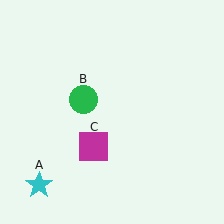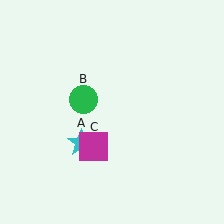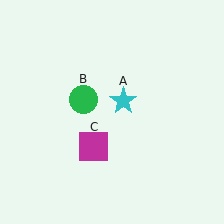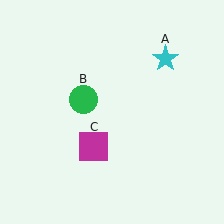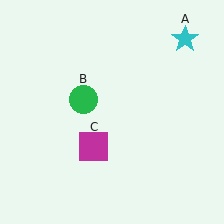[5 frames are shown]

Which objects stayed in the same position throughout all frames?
Green circle (object B) and magenta square (object C) remained stationary.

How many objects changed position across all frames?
1 object changed position: cyan star (object A).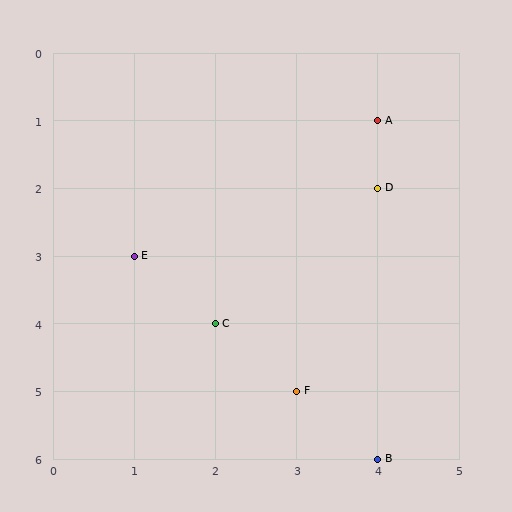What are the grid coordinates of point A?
Point A is at grid coordinates (4, 1).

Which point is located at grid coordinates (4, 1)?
Point A is at (4, 1).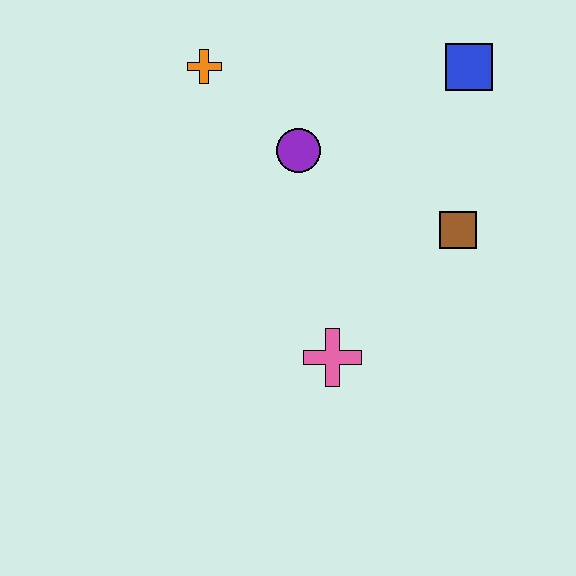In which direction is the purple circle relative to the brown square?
The purple circle is to the left of the brown square.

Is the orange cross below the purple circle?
No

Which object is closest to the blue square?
The brown square is closest to the blue square.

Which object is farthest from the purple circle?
The pink cross is farthest from the purple circle.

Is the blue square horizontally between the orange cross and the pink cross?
No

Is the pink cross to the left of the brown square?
Yes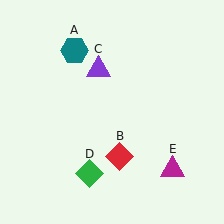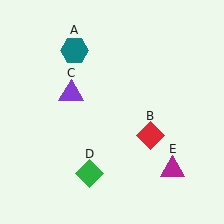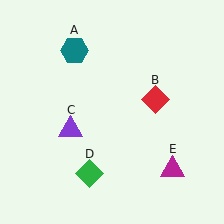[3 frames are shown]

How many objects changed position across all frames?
2 objects changed position: red diamond (object B), purple triangle (object C).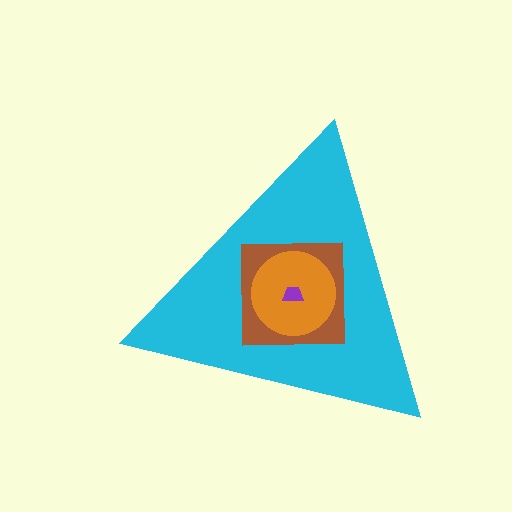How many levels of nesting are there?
4.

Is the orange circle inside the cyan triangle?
Yes.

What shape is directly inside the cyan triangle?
The brown square.